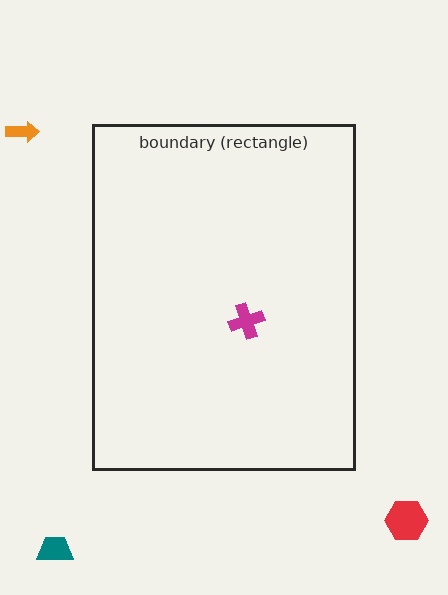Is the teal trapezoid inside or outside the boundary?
Outside.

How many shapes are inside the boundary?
1 inside, 3 outside.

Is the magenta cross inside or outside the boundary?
Inside.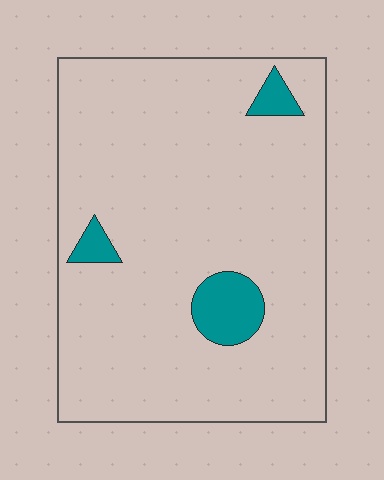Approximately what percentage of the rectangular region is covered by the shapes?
Approximately 5%.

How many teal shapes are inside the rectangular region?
3.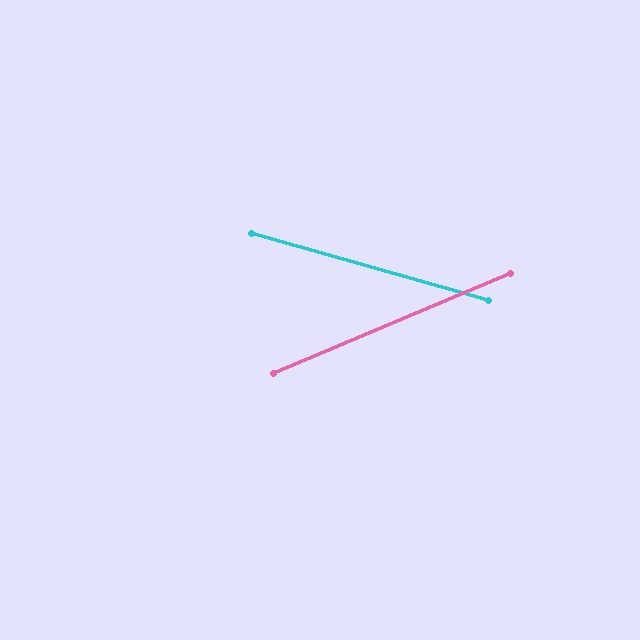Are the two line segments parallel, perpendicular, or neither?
Neither parallel nor perpendicular — they differ by about 39°.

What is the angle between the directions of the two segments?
Approximately 39 degrees.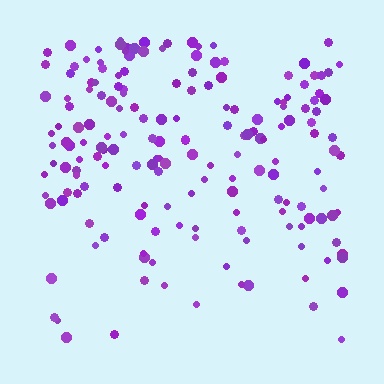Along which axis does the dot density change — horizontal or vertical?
Vertical.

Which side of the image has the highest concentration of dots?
The top.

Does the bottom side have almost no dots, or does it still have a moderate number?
Still a moderate number, just noticeably fewer than the top.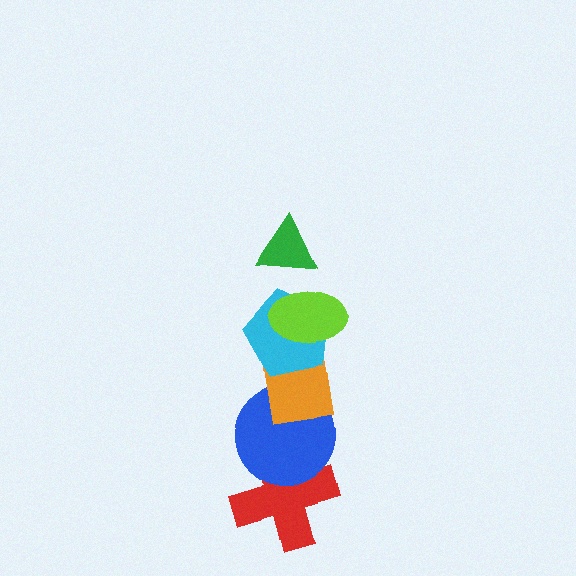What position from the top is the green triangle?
The green triangle is 1st from the top.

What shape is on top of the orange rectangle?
The cyan pentagon is on top of the orange rectangle.